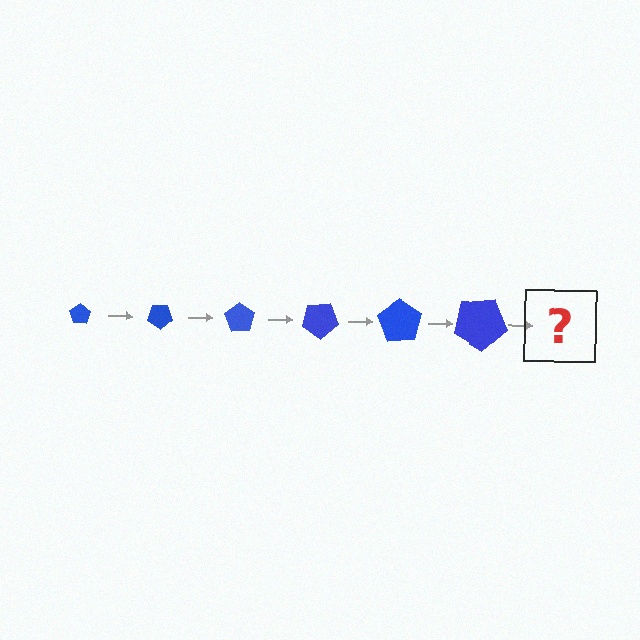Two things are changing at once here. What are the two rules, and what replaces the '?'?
The two rules are that the pentagon grows larger each step and it rotates 35 degrees each step. The '?' should be a pentagon, larger than the previous one and rotated 210 degrees from the start.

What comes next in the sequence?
The next element should be a pentagon, larger than the previous one and rotated 210 degrees from the start.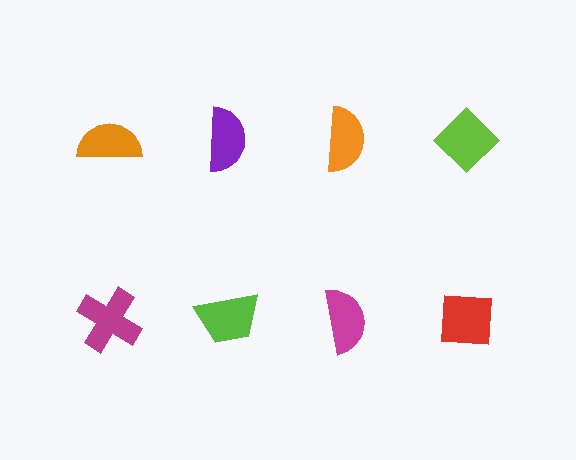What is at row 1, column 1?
An orange semicircle.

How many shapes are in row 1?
4 shapes.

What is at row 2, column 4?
A red square.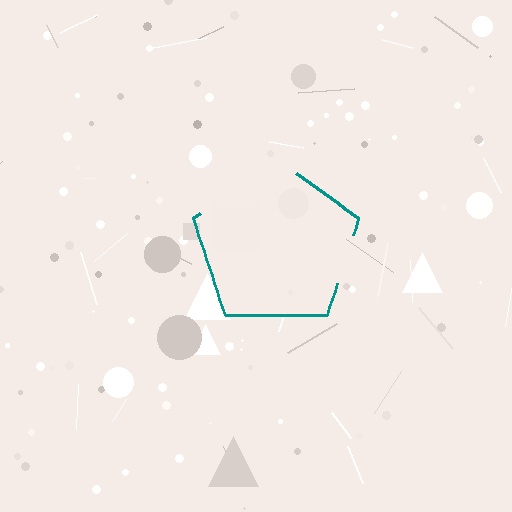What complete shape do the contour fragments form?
The contour fragments form a pentagon.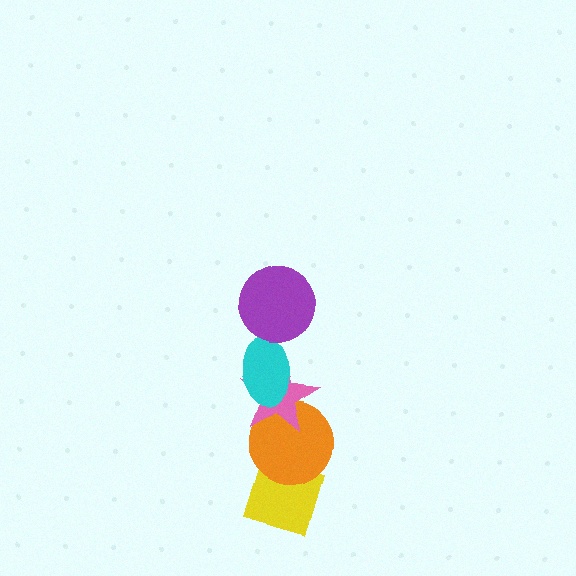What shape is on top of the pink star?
The cyan ellipse is on top of the pink star.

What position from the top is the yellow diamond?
The yellow diamond is 5th from the top.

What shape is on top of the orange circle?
The pink star is on top of the orange circle.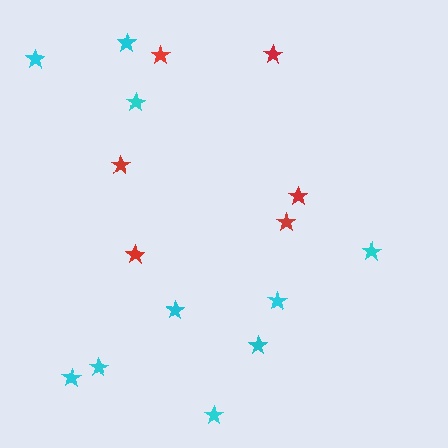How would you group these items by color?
There are 2 groups: one group of red stars (6) and one group of cyan stars (10).